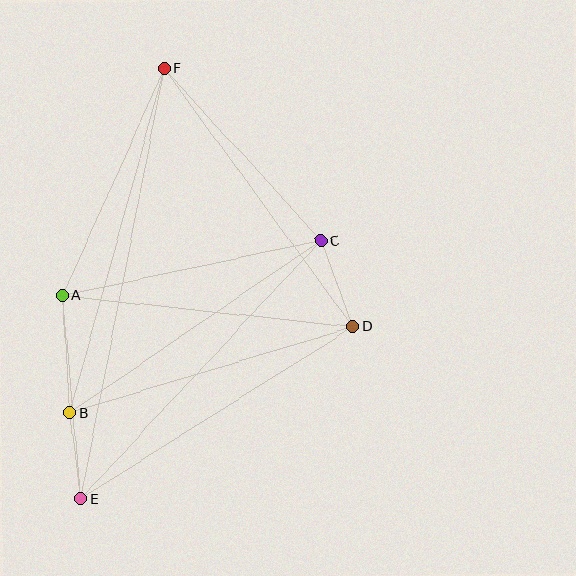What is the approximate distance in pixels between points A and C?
The distance between A and C is approximately 265 pixels.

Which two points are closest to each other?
Points B and E are closest to each other.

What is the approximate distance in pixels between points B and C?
The distance between B and C is approximately 305 pixels.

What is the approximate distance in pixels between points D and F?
The distance between D and F is approximately 320 pixels.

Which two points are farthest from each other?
Points E and F are farthest from each other.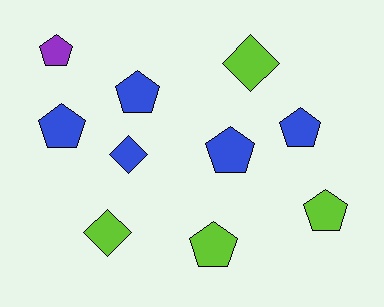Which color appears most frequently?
Blue, with 5 objects.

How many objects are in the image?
There are 10 objects.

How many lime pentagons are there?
There are 2 lime pentagons.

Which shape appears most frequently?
Pentagon, with 7 objects.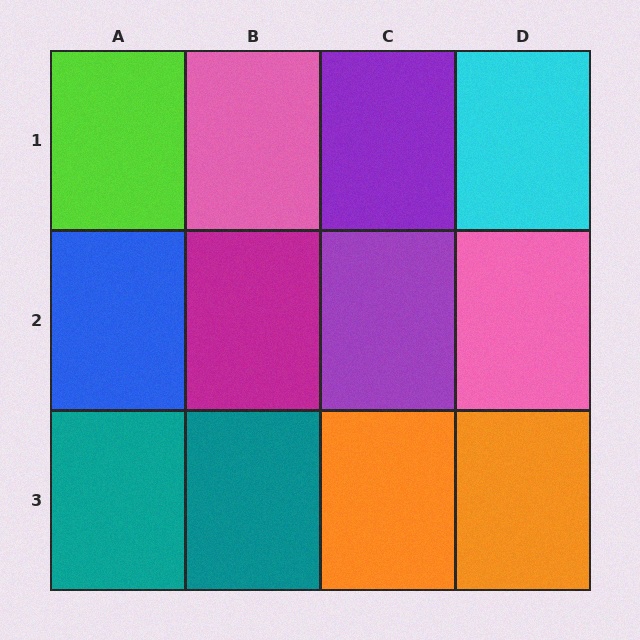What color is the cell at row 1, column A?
Lime.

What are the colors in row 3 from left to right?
Teal, teal, orange, orange.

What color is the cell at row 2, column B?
Magenta.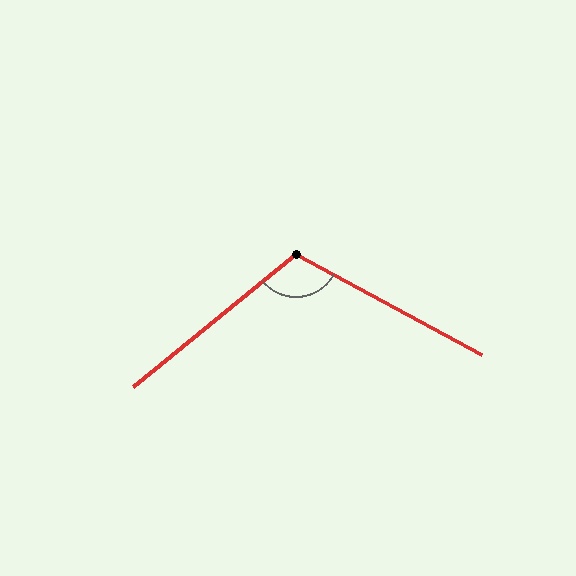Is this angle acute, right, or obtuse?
It is obtuse.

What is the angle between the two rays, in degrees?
Approximately 112 degrees.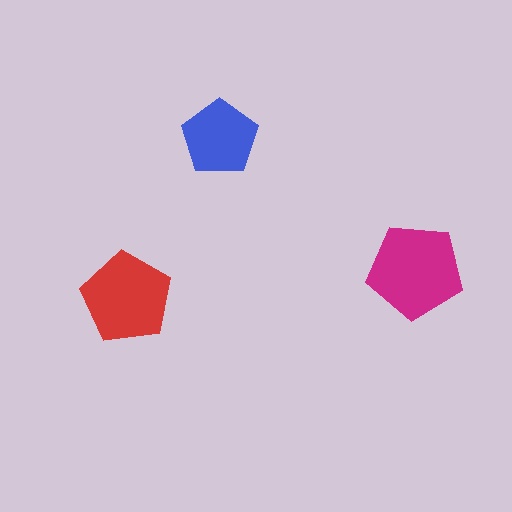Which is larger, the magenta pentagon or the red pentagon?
The magenta one.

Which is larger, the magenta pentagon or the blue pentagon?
The magenta one.